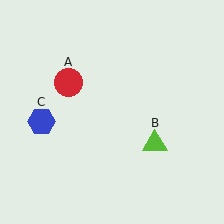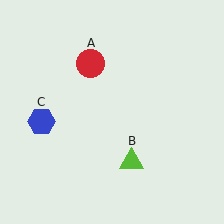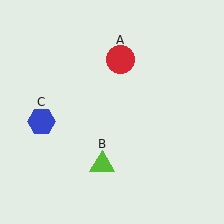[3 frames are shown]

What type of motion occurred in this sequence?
The red circle (object A), lime triangle (object B) rotated clockwise around the center of the scene.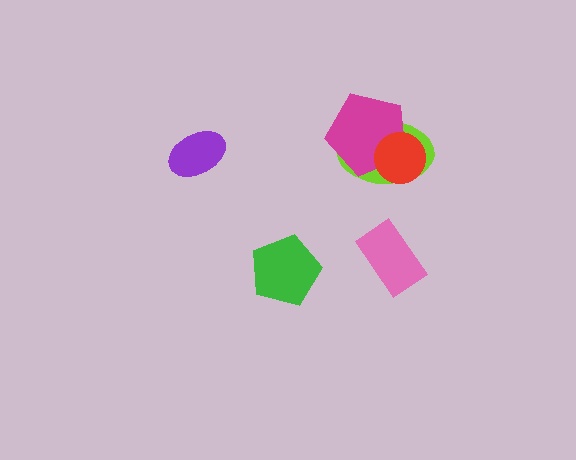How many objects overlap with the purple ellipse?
0 objects overlap with the purple ellipse.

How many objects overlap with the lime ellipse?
2 objects overlap with the lime ellipse.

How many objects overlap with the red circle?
2 objects overlap with the red circle.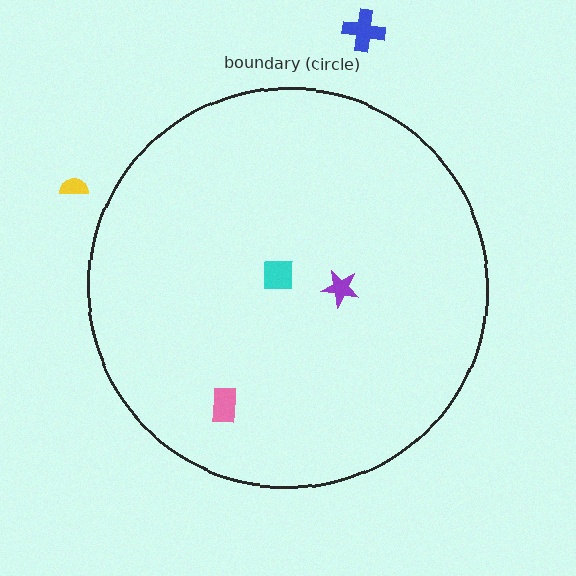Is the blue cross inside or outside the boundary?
Outside.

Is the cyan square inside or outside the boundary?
Inside.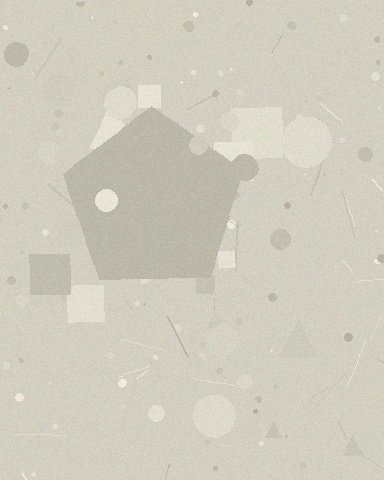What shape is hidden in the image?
A pentagon is hidden in the image.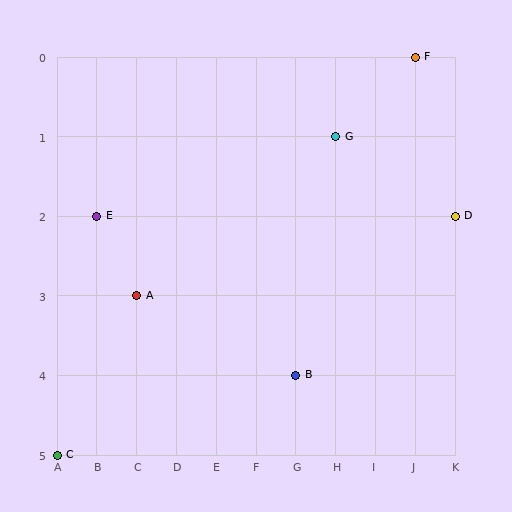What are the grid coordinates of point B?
Point B is at grid coordinates (G, 4).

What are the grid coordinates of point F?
Point F is at grid coordinates (J, 0).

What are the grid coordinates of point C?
Point C is at grid coordinates (A, 5).